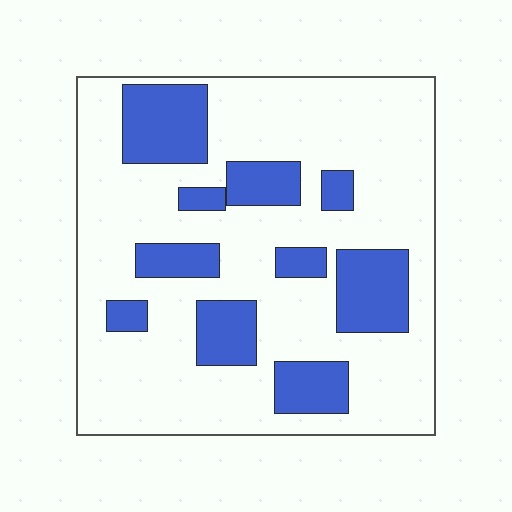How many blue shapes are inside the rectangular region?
10.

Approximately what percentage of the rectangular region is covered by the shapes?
Approximately 25%.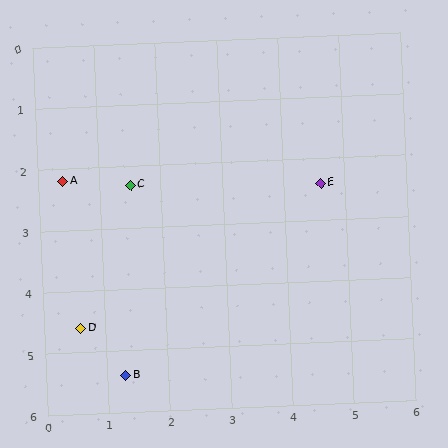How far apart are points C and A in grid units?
Points C and A are about 1.1 grid units apart.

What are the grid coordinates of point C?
Point C is at approximately (1.5, 2.3).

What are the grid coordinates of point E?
Point E is at approximately (4.6, 2.4).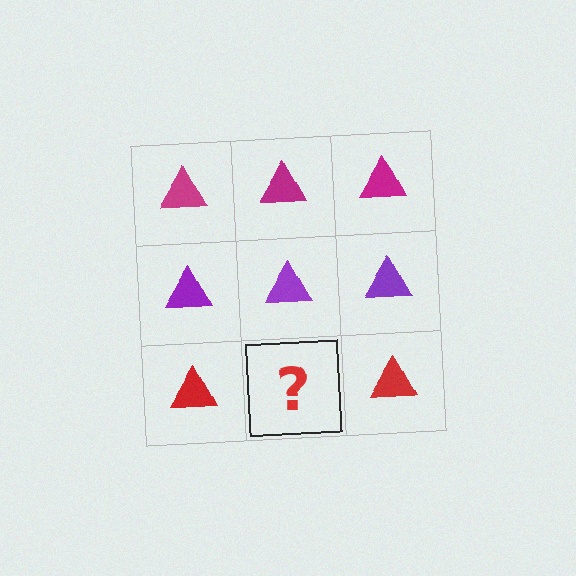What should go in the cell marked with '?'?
The missing cell should contain a red triangle.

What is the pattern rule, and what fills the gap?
The rule is that each row has a consistent color. The gap should be filled with a red triangle.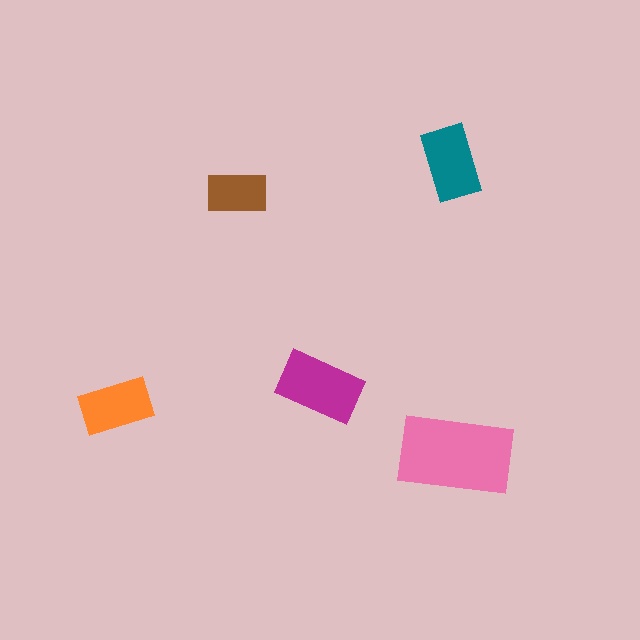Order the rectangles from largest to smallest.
the pink one, the magenta one, the teal one, the orange one, the brown one.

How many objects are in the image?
There are 5 objects in the image.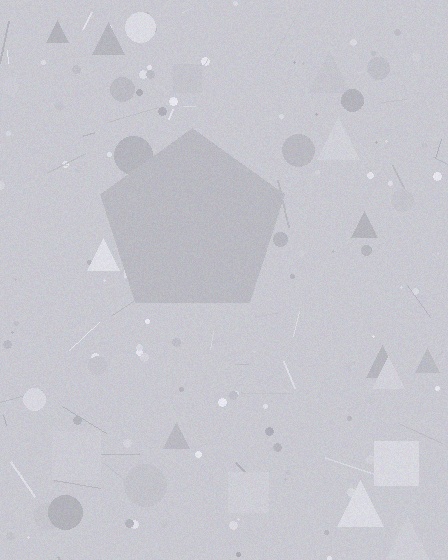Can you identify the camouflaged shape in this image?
The camouflaged shape is a pentagon.